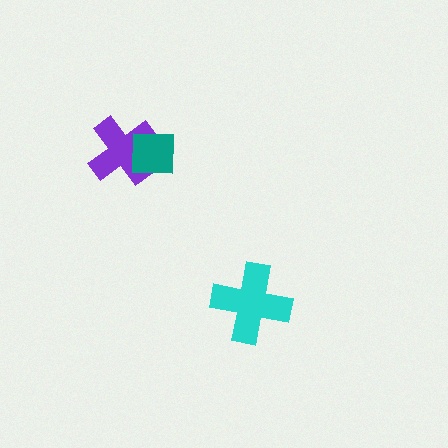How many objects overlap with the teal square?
1 object overlaps with the teal square.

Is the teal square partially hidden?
No, no other shape covers it.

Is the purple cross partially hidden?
Yes, it is partially covered by another shape.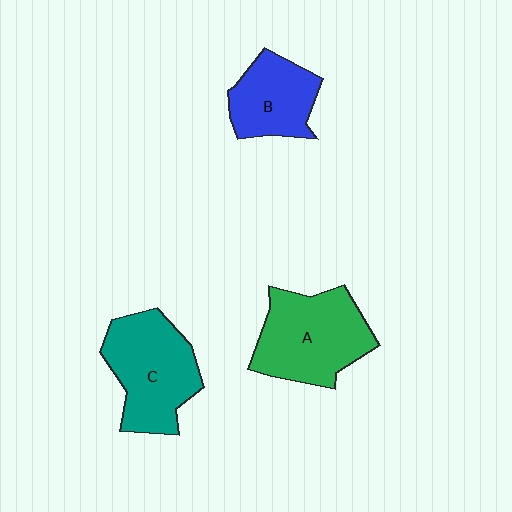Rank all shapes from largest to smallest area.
From largest to smallest: A (green), C (teal), B (blue).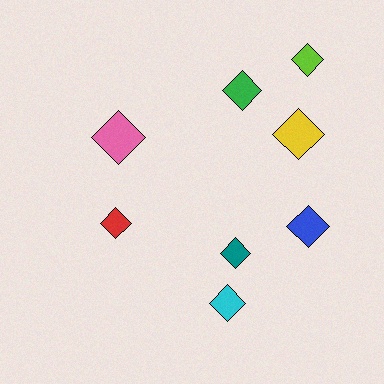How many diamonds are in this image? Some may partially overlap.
There are 8 diamonds.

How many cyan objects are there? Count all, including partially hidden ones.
There is 1 cyan object.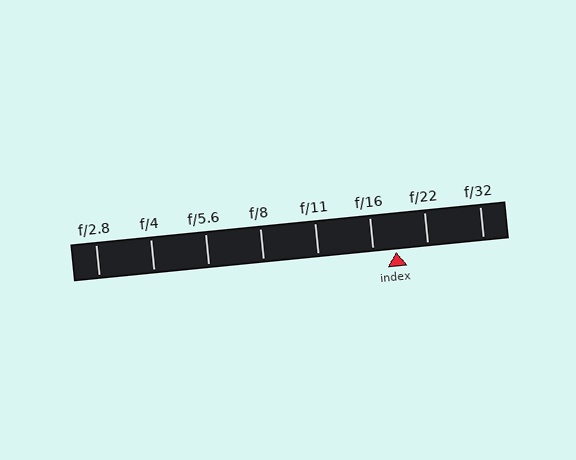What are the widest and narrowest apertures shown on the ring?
The widest aperture shown is f/2.8 and the narrowest is f/32.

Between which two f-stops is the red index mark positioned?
The index mark is between f/16 and f/22.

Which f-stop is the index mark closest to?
The index mark is closest to f/16.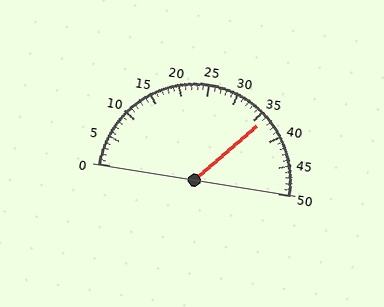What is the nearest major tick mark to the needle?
The nearest major tick mark is 35.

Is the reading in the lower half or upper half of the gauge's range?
The reading is in the upper half of the range (0 to 50).